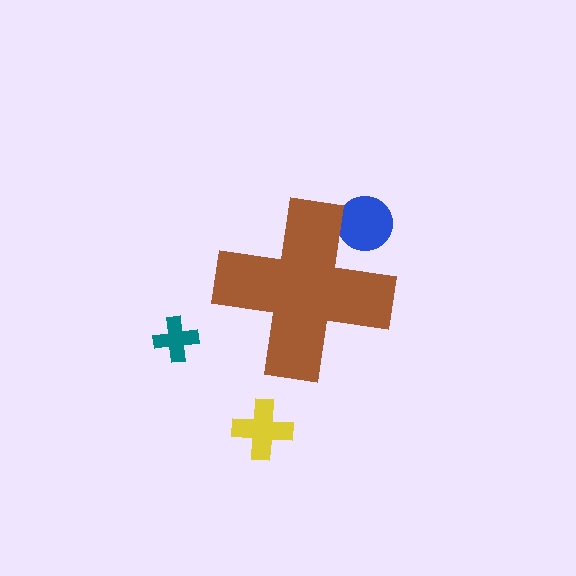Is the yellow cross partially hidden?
No, the yellow cross is fully visible.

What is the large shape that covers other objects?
A brown cross.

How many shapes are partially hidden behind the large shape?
1 shape is partially hidden.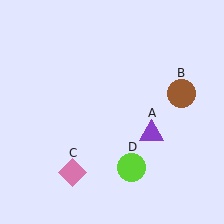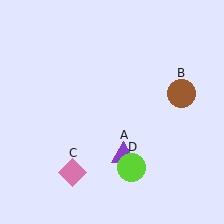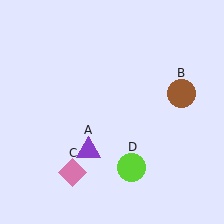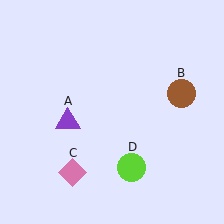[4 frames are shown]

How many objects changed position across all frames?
1 object changed position: purple triangle (object A).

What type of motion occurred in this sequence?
The purple triangle (object A) rotated clockwise around the center of the scene.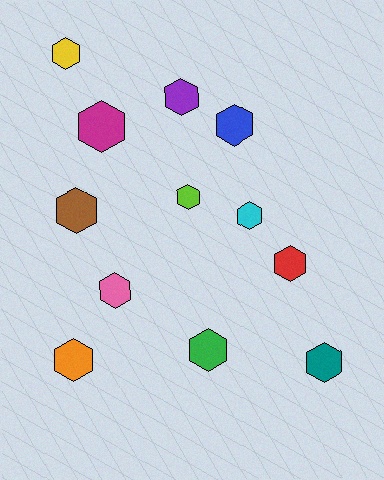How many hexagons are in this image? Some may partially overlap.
There are 12 hexagons.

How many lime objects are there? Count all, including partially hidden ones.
There is 1 lime object.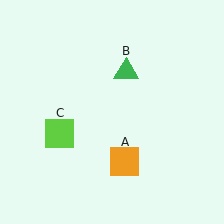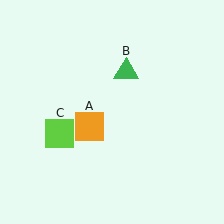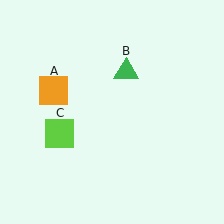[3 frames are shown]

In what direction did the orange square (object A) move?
The orange square (object A) moved up and to the left.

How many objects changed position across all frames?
1 object changed position: orange square (object A).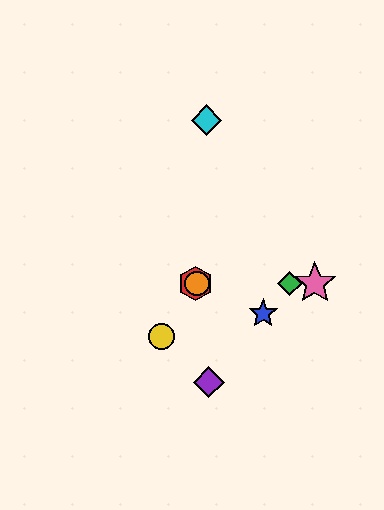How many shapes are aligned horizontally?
4 shapes (the red hexagon, the green diamond, the orange circle, the pink star) are aligned horizontally.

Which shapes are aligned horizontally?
The red hexagon, the green diamond, the orange circle, the pink star are aligned horizontally.